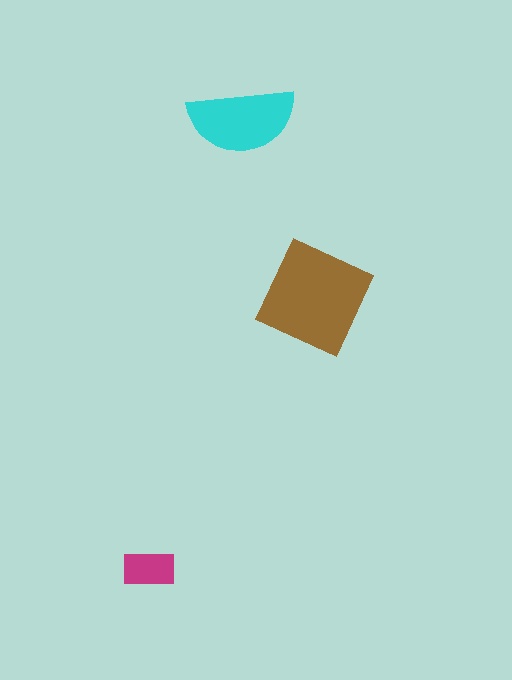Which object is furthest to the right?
The brown diamond is rightmost.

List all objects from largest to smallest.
The brown diamond, the cyan semicircle, the magenta rectangle.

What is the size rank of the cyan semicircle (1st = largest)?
2nd.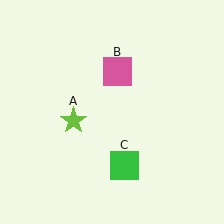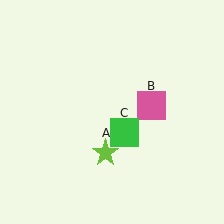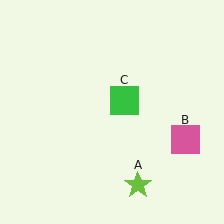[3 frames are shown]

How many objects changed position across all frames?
3 objects changed position: lime star (object A), pink square (object B), green square (object C).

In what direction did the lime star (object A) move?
The lime star (object A) moved down and to the right.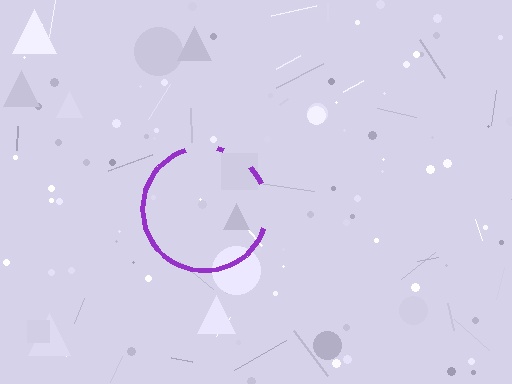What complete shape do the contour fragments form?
The contour fragments form a circle.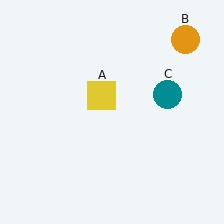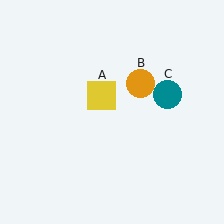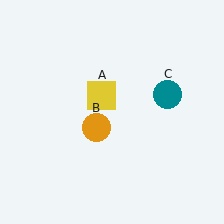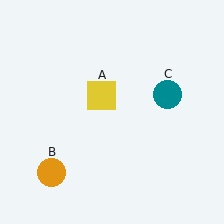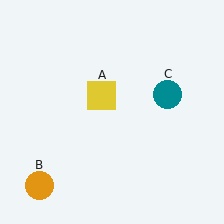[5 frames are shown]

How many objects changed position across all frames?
1 object changed position: orange circle (object B).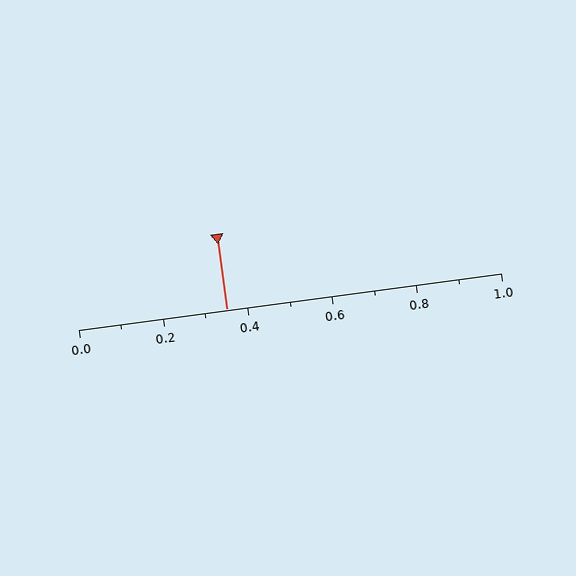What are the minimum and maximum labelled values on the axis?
The axis runs from 0.0 to 1.0.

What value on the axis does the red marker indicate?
The marker indicates approximately 0.35.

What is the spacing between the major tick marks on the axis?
The major ticks are spaced 0.2 apart.